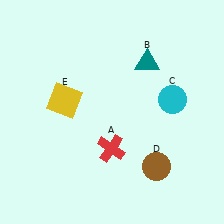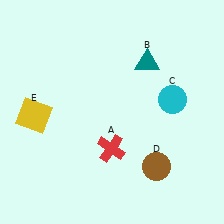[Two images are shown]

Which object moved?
The yellow square (E) moved left.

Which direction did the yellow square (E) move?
The yellow square (E) moved left.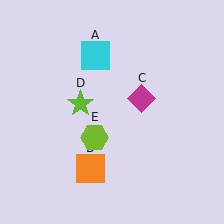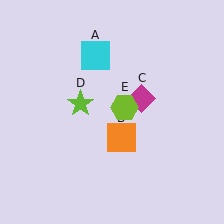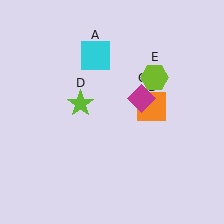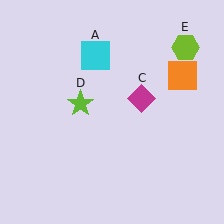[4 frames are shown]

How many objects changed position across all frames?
2 objects changed position: orange square (object B), lime hexagon (object E).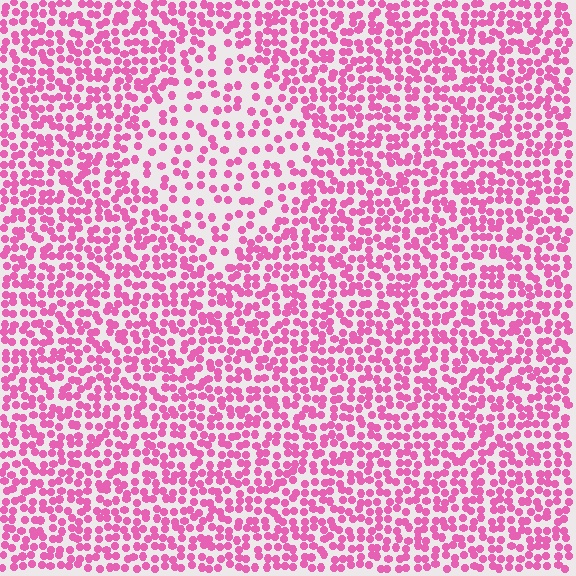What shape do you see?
I see a diamond.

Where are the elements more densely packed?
The elements are more densely packed outside the diamond boundary.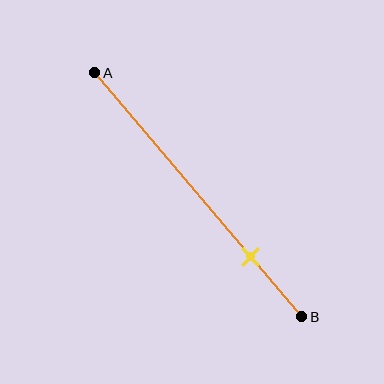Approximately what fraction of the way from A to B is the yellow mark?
The yellow mark is approximately 75% of the way from A to B.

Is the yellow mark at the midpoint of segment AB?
No, the mark is at about 75% from A, not at the 50% midpoint.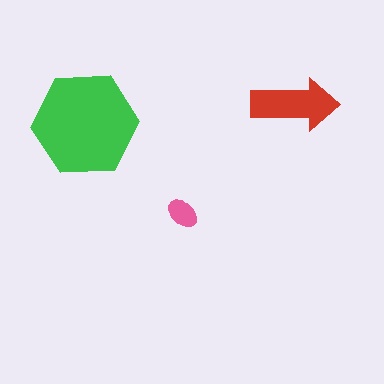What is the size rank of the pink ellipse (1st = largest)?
3rd.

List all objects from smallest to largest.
The pink ellipse, the red arrow, the green hexagon.